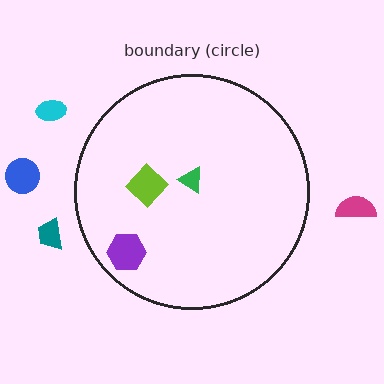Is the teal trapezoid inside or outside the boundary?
Outside.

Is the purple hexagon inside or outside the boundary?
Inside.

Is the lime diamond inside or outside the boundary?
Inside.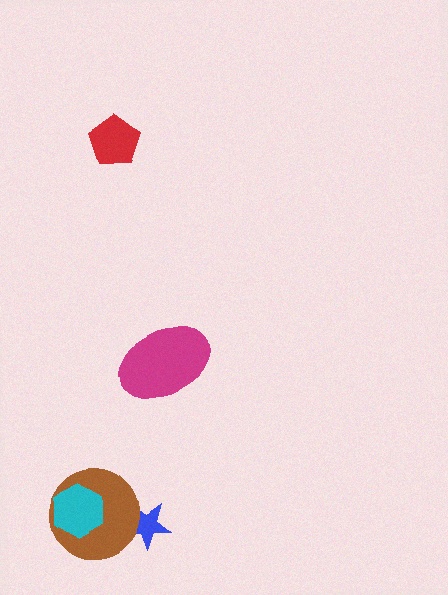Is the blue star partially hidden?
Yes, it is partially covered by another shape.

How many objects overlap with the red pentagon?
0 objects overlap with the red pentagon.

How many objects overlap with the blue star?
1 object overlaps with the blue star.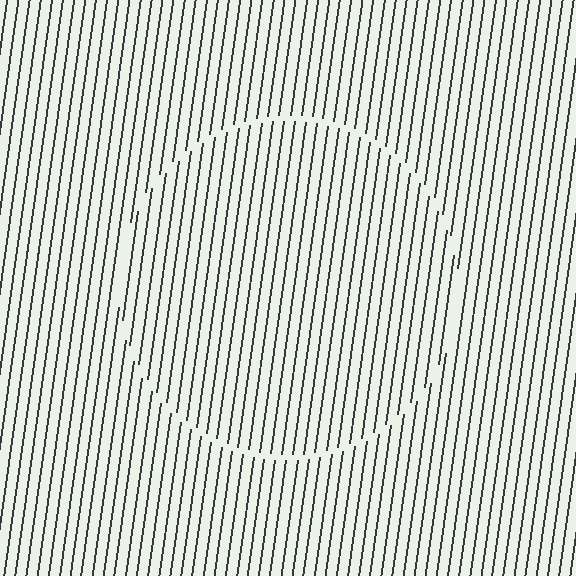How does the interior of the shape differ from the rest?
The interior of the shape contains the same grating, shifted by half a period — the contour is defined by the phase discontinuity where line-ends from the inner and outer gratings abut.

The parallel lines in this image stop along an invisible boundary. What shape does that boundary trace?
An illusory circle. The interior of the shape contains the same grating, shifted by half a period — the contour is defined by the phase discontinuity where line-ends from the inner and outer gratings abut.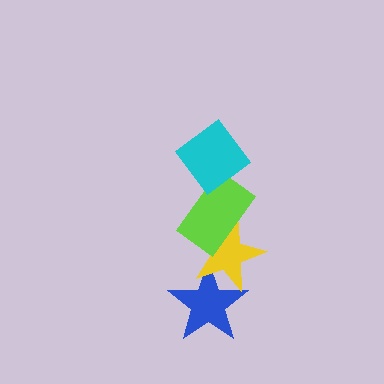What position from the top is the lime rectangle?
The lime rectangle is 2nd from the top.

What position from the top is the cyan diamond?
The cyan diamond is 1st from the top.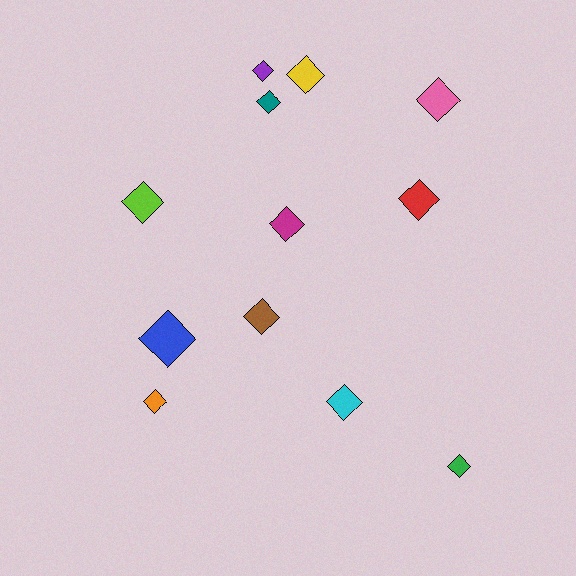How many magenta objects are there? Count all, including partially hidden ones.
There is 1 magenta object.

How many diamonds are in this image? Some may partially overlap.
There are 12 diamonds.